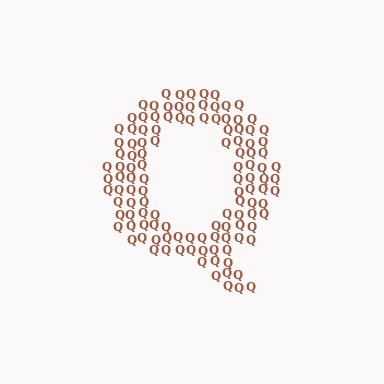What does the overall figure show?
The overall figure shows the letter Q.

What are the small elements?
The small elements are letter Q's.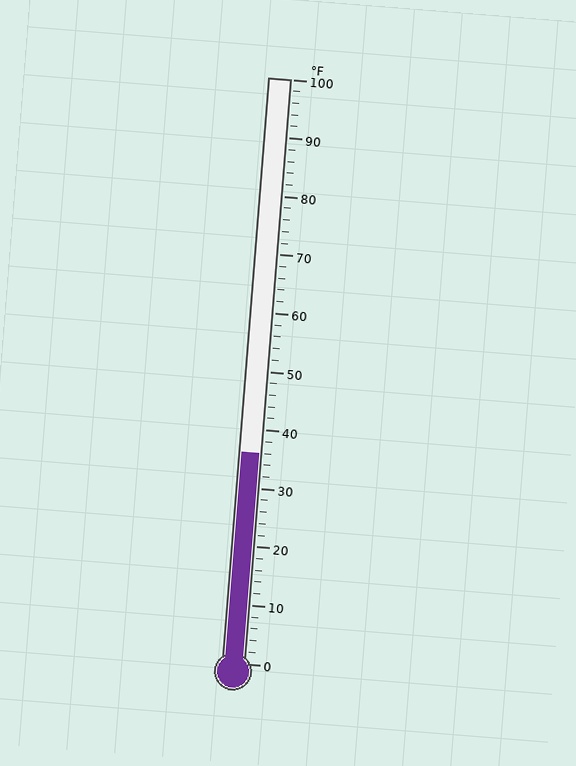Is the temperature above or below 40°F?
The temperature is below 40°F.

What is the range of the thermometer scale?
The thermometer scale ranges from 0°F to 100°F.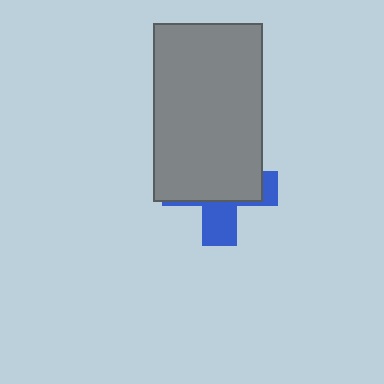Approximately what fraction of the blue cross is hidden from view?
Roughly 66% of the blue cross is hidden behind the gray rectangle.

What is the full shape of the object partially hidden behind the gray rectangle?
The partially hidden object is a blue cross.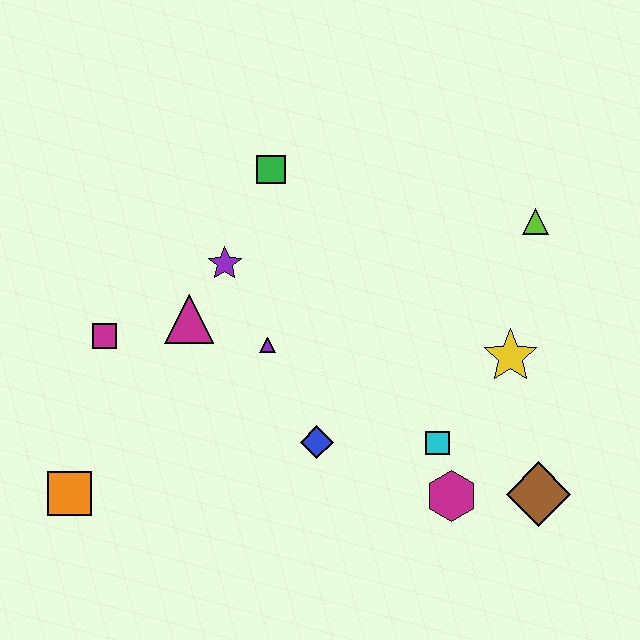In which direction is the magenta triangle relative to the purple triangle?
The magenta triangle is to the left of the purple triangle.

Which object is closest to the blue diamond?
The purple triangle is closest to the blue diamond.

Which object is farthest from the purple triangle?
The brown diamond is farthest from the purple triangle.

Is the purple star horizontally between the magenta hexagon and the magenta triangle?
Yes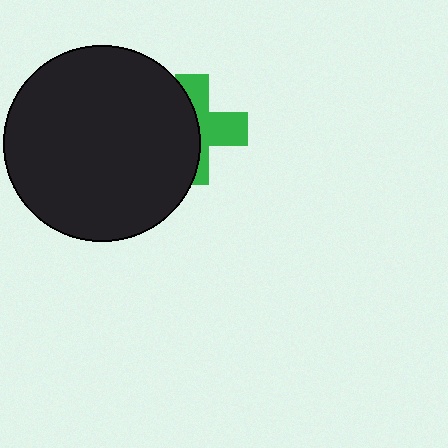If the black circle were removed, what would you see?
You would see the complete green cross.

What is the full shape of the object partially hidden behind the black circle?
The partially hidden object is a green cross.